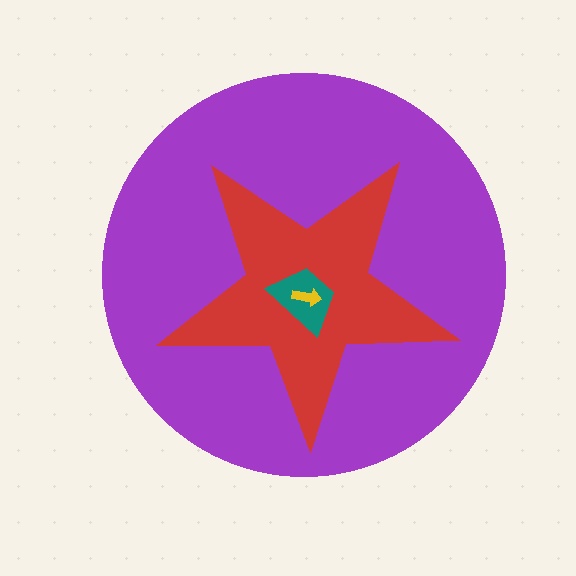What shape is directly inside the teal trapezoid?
The yellow arrow.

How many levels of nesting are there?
4.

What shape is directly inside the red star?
The teal trapezoid.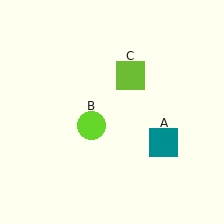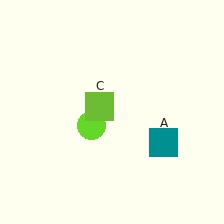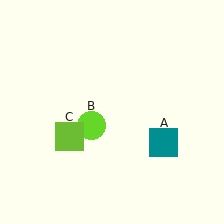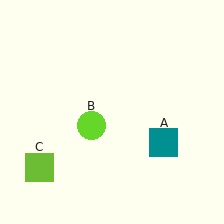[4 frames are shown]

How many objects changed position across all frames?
1 object changed position: lime square (object C).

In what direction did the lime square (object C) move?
The lime square (object C) moved down and to the left.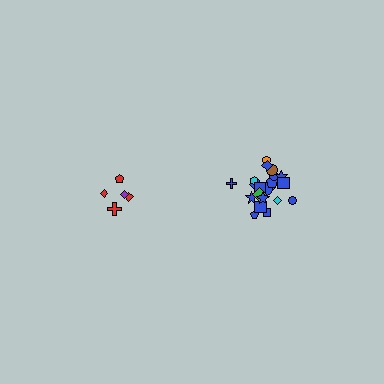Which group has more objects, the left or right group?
The right group.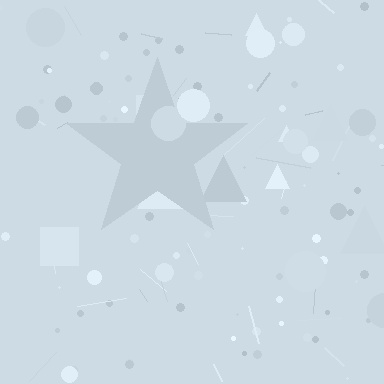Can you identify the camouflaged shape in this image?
The camouflaged shape is a star.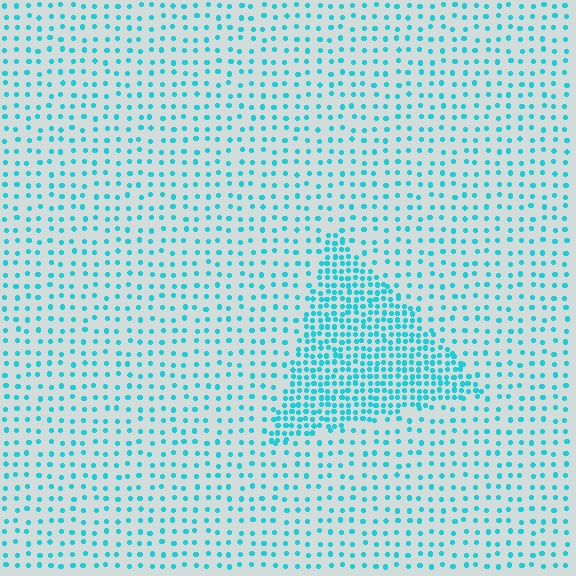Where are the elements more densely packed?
The elements are more densely packed inside the triangle boundary.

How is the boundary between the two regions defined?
The boundary is defined by a change in element density (approximately 2.5x ratio). All elements are the same color, size, and shape.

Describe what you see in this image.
The image contains small cyan elements arranged at two different densities. A triangle-shaped region is visible where the elements are more densely packed than the surrounding area.